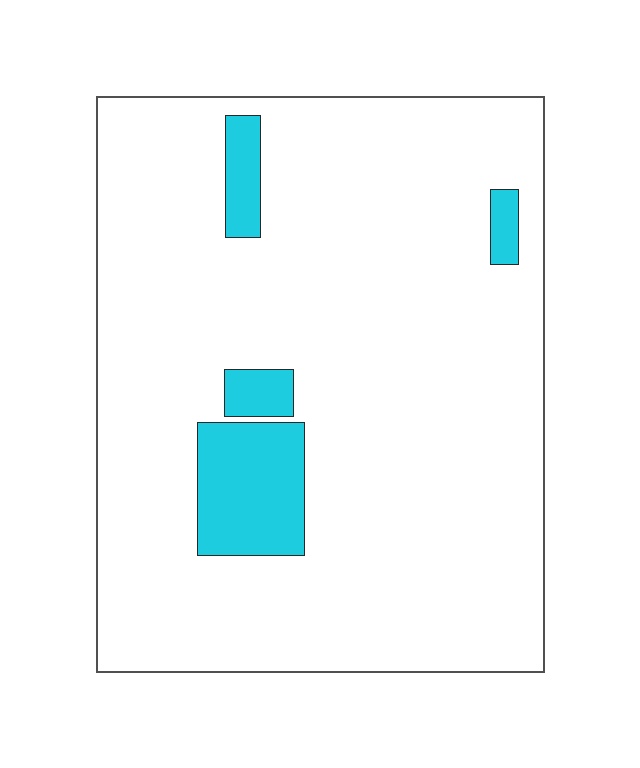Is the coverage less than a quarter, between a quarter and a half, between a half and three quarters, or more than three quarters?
Less than a quarter.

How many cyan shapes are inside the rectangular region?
4.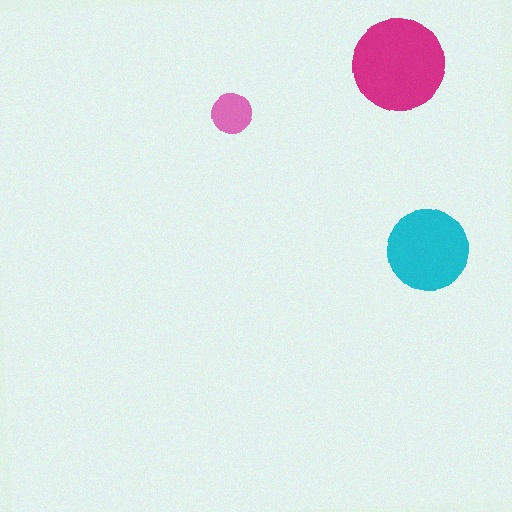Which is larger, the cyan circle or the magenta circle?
The magenta one.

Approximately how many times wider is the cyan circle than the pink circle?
About 2 times wider.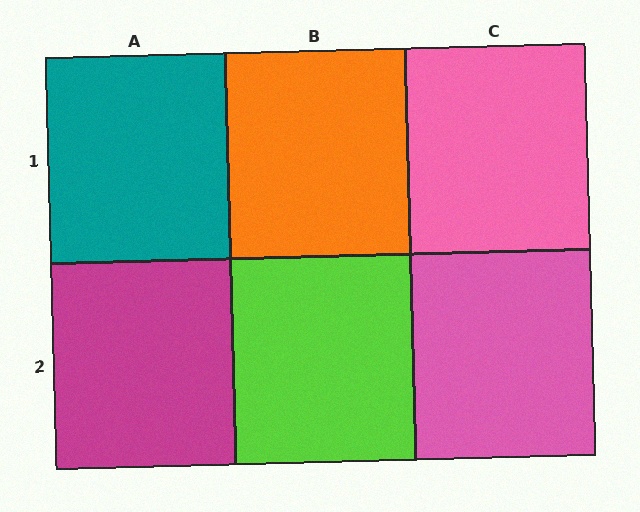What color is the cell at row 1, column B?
Orange.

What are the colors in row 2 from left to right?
Magenta, lime, pink.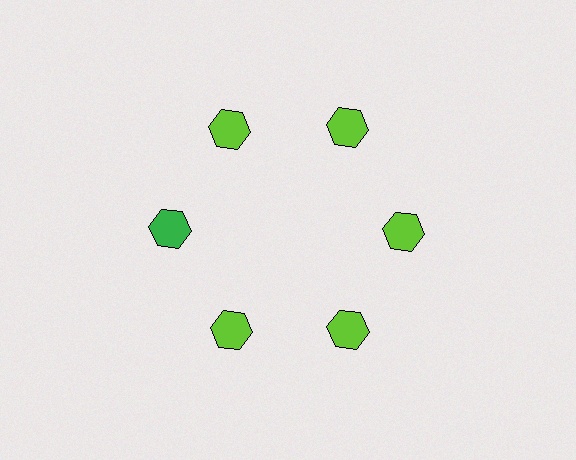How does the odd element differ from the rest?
It has a different color: green instead of lime.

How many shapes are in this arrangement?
There are 6 shapes arranged in a ring pattern.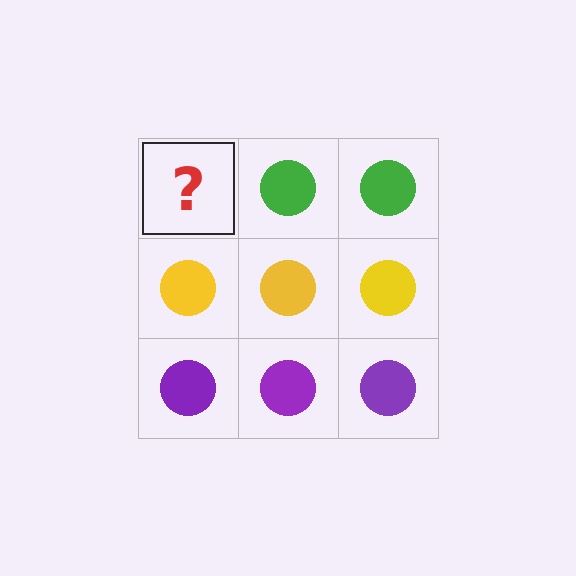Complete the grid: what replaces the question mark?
The question mark should be replaced with a green circle.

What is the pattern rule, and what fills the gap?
The rule is that each row has a consistent color. The gap should be filled with a green circle.